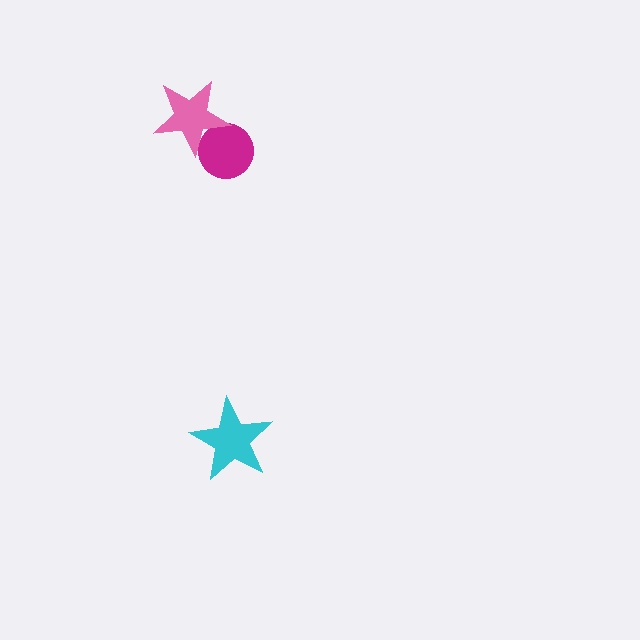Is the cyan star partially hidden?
No, no other shape covers it.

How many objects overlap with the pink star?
1 object overlaps with the pink star.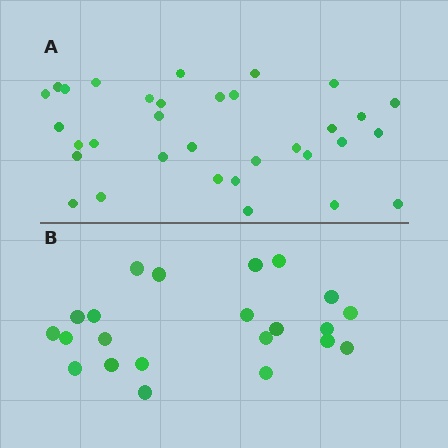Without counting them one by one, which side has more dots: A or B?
Region A (the top region) has more dots.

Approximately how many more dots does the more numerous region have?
Region A has roughly 12 or so more dots than region B.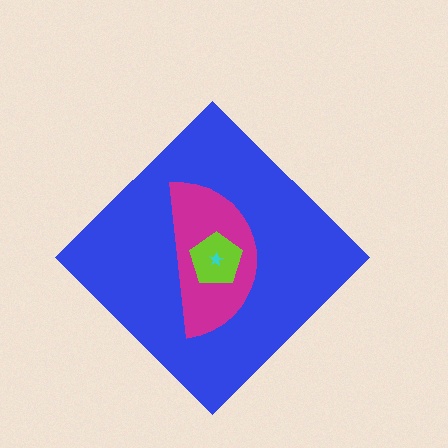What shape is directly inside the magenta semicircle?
The lime pentagon.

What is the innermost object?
The cyan star.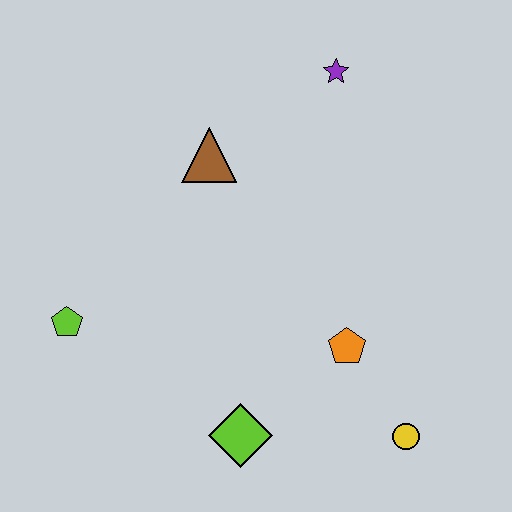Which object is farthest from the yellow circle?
The purple star is farthest from the yellow circle.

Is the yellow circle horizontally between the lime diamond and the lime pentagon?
No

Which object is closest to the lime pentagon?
The lime diamond is closest to the lime pentagon.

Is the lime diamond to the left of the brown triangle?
No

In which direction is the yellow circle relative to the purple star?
The yellow circle is below the purple star.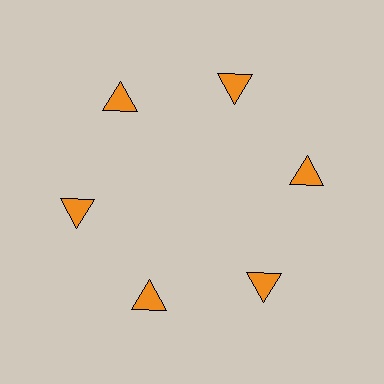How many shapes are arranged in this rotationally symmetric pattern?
There are 6 shapes, arranged in 6 groups of 1.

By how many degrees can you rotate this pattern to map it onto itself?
The pattern maps onto itself every 60 degrees of rotation.